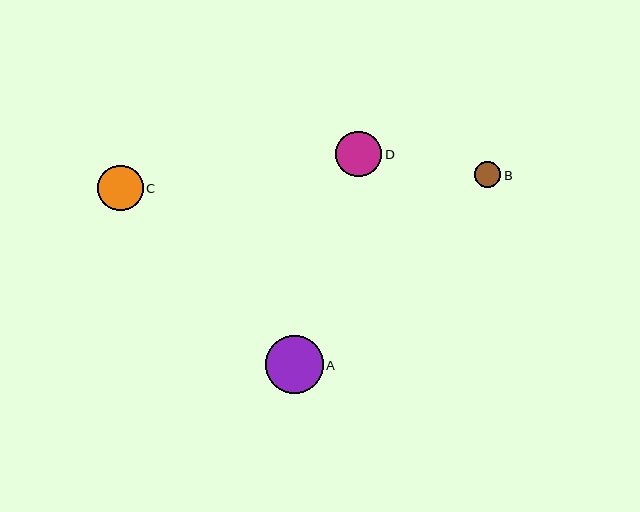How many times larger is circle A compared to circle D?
Circle A is approximately 1.3 times the size of circle D.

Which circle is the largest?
Circle A is the largest with a size of approximately 58 pixels.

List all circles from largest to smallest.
From largest to smallest: A, D, C, B.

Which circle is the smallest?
Circle B is the smallest with a size of approximately 26 pixels.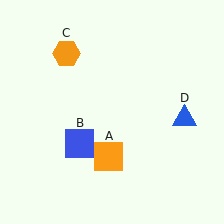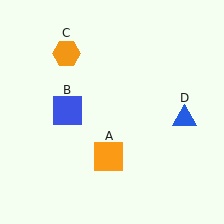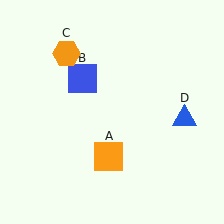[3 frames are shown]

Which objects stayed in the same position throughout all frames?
Orange square (object A) and orange hexagon (object C) and blue triangle (object D) remained stationary.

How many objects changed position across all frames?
1 object changed position: blue square (object B).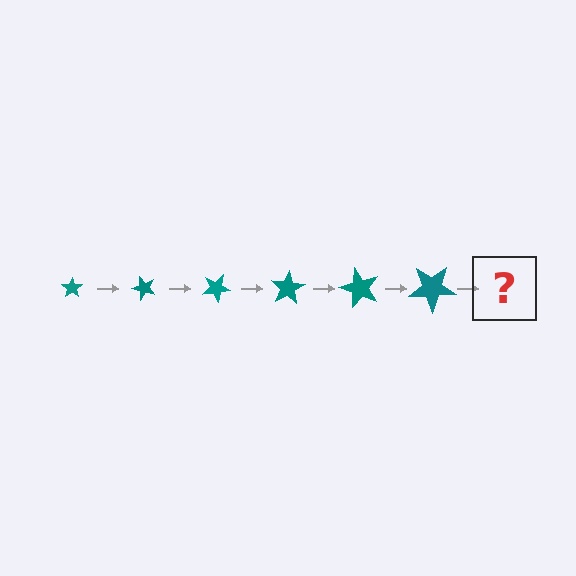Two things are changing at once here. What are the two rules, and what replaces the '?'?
The two rules are that the star grows larger each step and it rotates 50 degrees each step. The '?' should be a star, larger than the previous one and rotated 300 degrees from the start.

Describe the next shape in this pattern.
It should be a star, larger than the previous one and rotated 300 degrees from the start.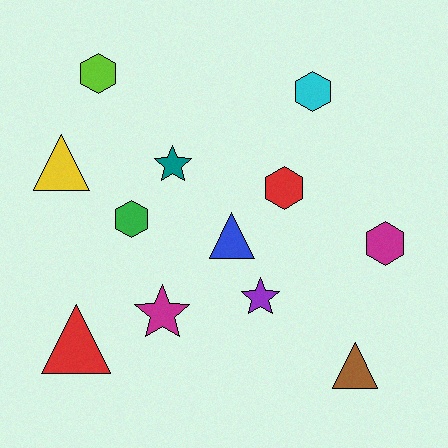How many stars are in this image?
There are 3 stars.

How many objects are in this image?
There are 12 objects.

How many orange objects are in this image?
There are no orange objects.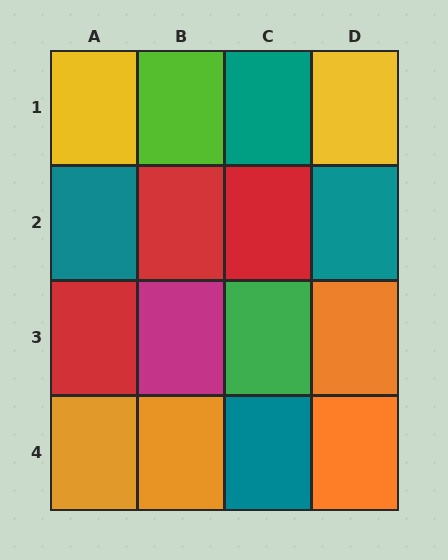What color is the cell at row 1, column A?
Yellow.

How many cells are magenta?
1 cell is magenta.